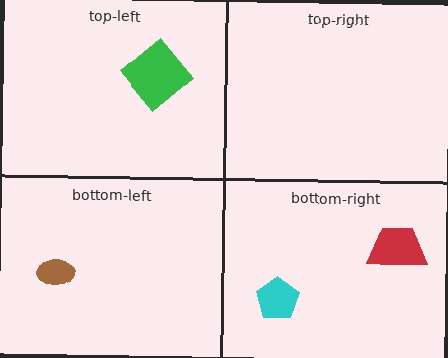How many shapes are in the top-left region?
1.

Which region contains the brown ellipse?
The bottom-left region.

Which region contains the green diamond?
The top-left region.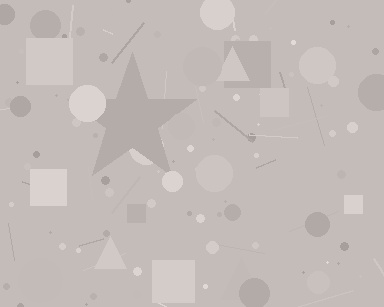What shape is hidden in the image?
A star is hidden in the image.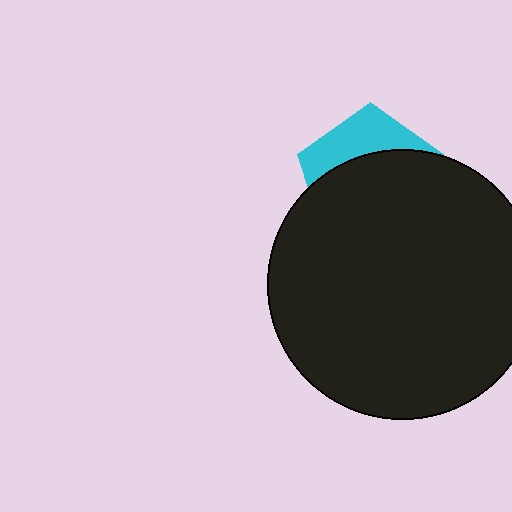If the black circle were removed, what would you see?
You would see the complete cyan pentagon.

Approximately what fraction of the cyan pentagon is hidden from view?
Roughly 68% of the cyan pentagon is hidden behind the black circle.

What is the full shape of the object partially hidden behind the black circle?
The partially hidden object is a cyan pentagon.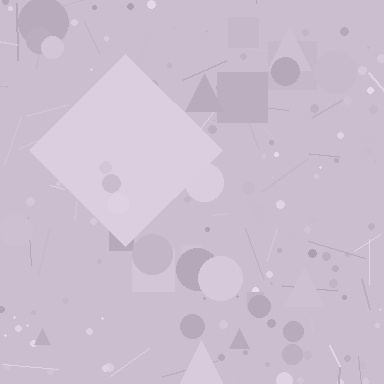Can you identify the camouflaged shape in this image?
The camouflaged shape is a diamond.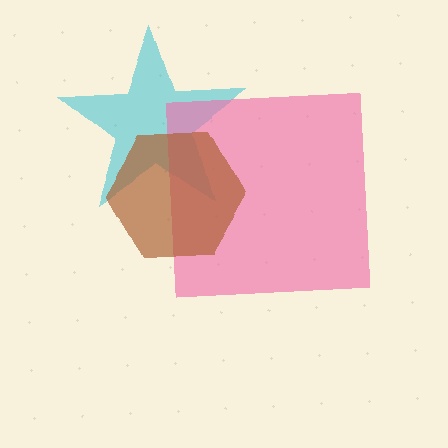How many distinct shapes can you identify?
There are 3 distinct shapes: a cyan star, a pink square, a brown hexagon.